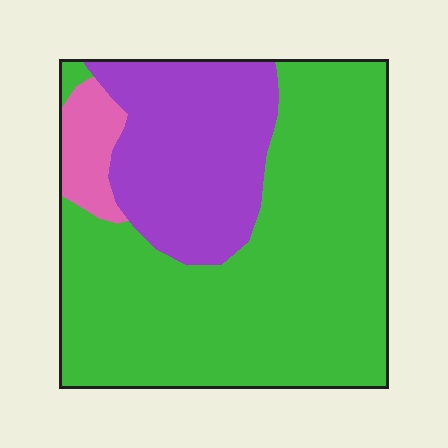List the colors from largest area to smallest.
From largest to smallest: green, purple, pink.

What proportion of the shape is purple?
Purple covers 27% of the shape.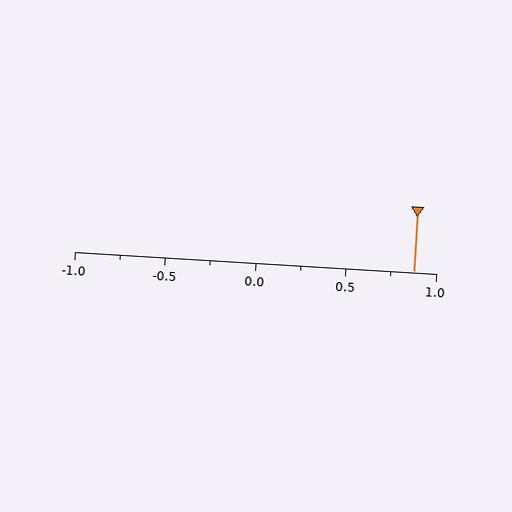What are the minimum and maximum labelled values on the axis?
The axis runs from -1.0 to 1.0.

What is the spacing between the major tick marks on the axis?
The major ticks are spaced 0.5 apart.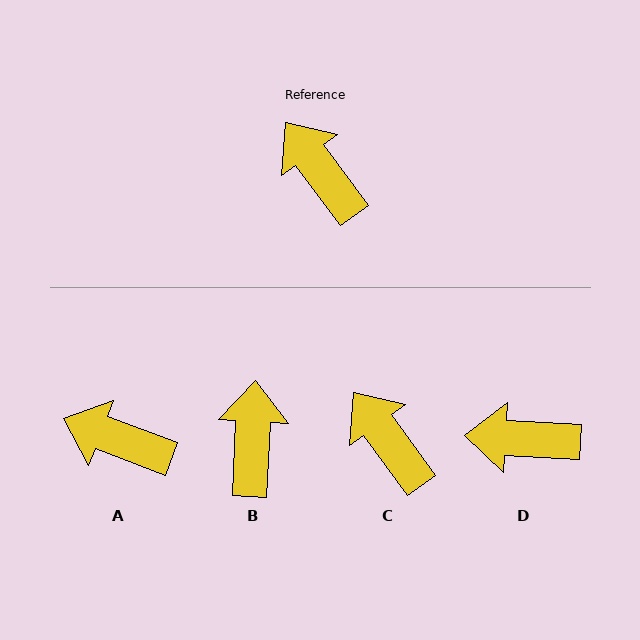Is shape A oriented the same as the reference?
No, it is off by about 33 degrees.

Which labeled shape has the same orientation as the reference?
C.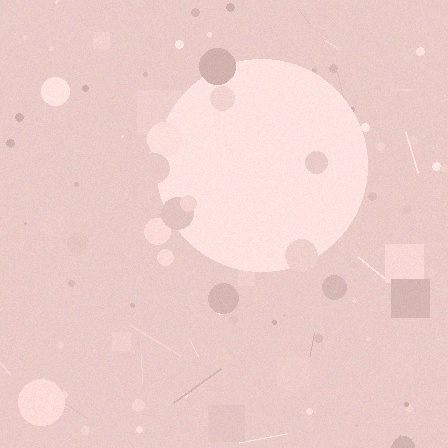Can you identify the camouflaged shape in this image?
The camouflaged shape is a circle.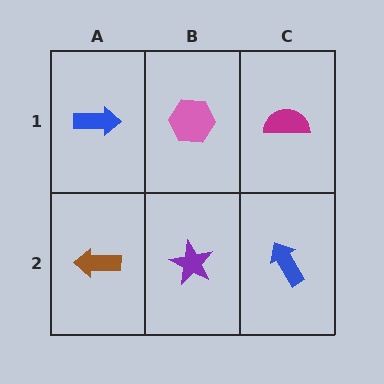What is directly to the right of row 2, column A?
A purple star.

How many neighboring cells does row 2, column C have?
2.